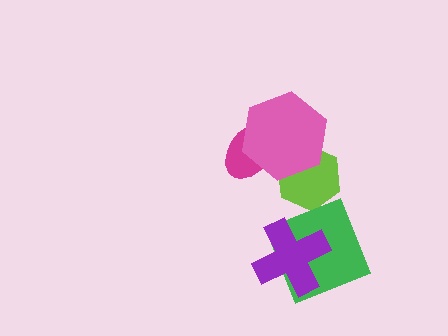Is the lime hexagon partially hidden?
Yes, it is partially covered by another shape.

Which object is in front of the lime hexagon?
The pink hexagon is in front of the lime hexagon.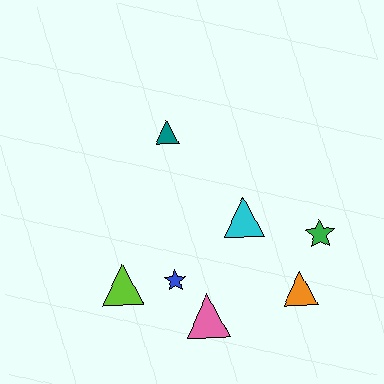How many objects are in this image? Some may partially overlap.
There are 7 objects.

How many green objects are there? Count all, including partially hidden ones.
There is 1 green object.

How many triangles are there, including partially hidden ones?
There are 5 triangles.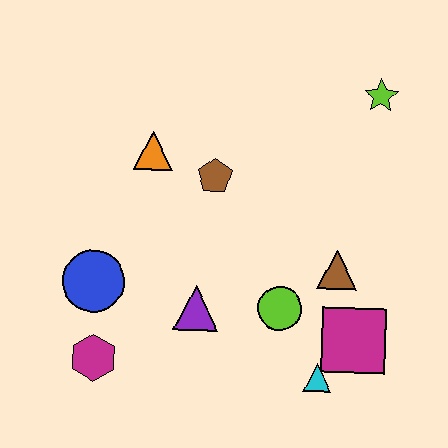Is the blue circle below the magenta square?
No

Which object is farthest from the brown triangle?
The magenta hexagon is farthest from the brown triangle.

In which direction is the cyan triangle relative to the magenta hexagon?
The cyan triangle is to the right of the magenta hexagon.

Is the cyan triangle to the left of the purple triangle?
No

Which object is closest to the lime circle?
The brown triangle is closest to the lime circle.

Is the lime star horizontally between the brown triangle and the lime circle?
No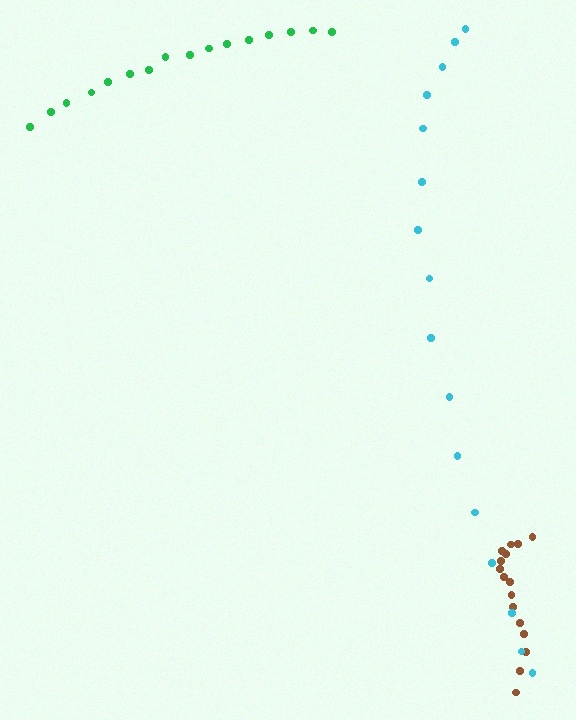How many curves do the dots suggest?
There are 3 distinct paths.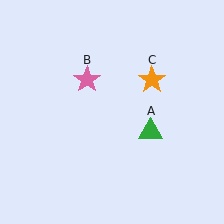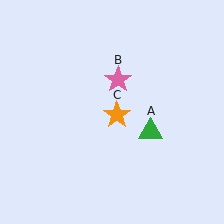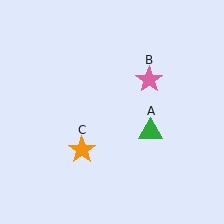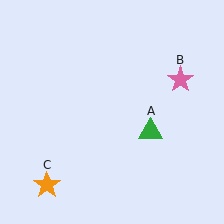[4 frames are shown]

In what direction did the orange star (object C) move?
The orange star (object C) moved down and to the left.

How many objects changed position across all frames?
2 objects changed position: pink star (object B), orange star (object C).